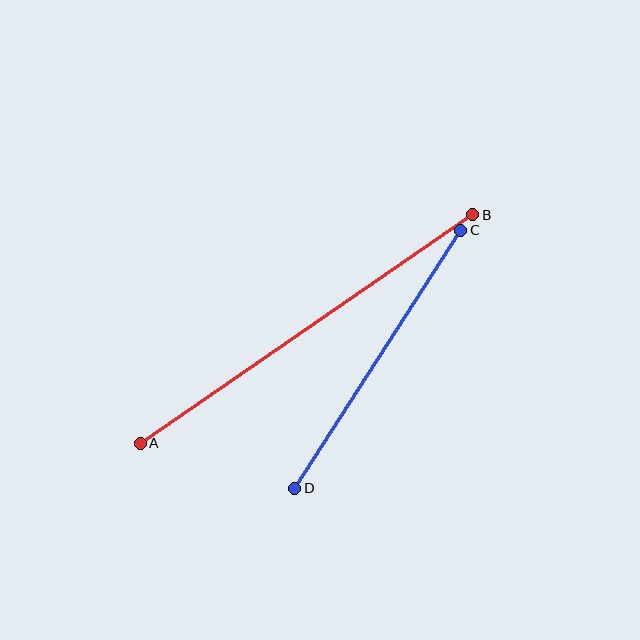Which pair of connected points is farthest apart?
Points A and B are farthest apart.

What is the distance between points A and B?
The distance is approximately 403 pixels.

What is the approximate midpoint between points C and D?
The midpoint is at approximately (378, 359) pixels.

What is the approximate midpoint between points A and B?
The midpoint is at approximately (306, 329) pixels.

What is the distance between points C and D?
The distance is approximately 307 pixels.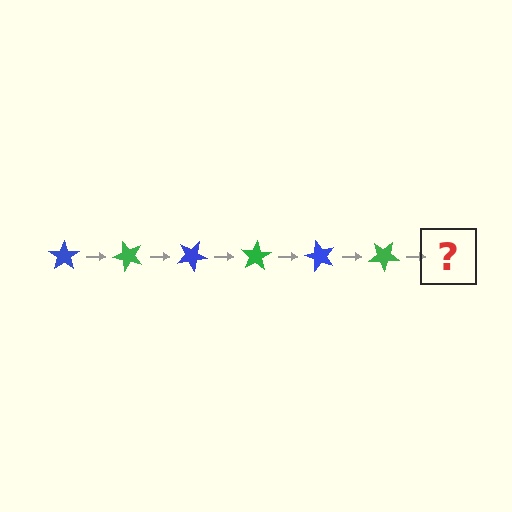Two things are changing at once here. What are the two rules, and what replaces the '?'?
The two rules are that it rotates 50 degrees each step and the color cycles through blue and green. The '?' should be a blue star, rotated 300 degrees from the start.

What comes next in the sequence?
The next element should be a blue star, rotated 300 degrees from the start.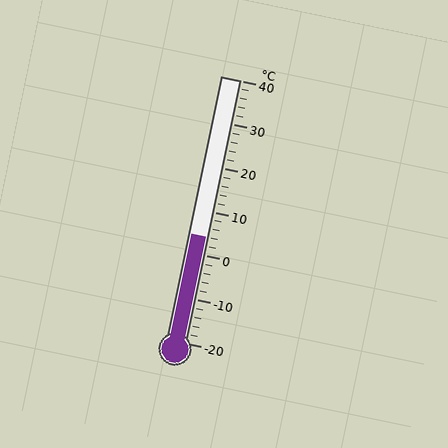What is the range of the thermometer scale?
The thermometer scale ranges from -20°C to 40°C.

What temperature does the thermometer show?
The thermometer shows approximately 4°C.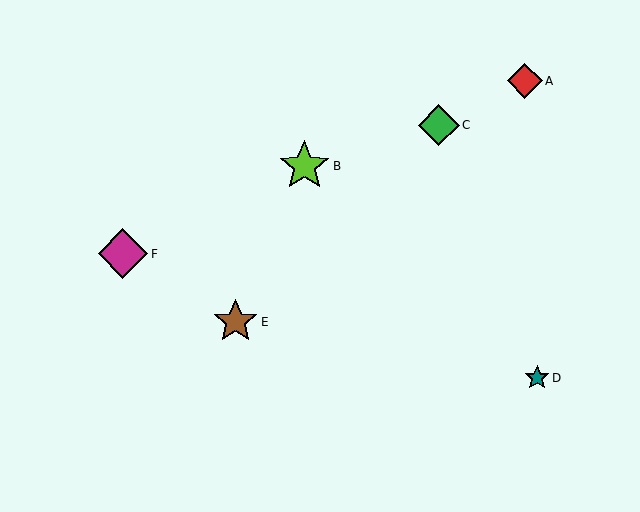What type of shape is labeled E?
Shape E is a brown star.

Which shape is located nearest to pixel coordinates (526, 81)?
The red diamond (labeled A) at (525, 81) is nearest to that location.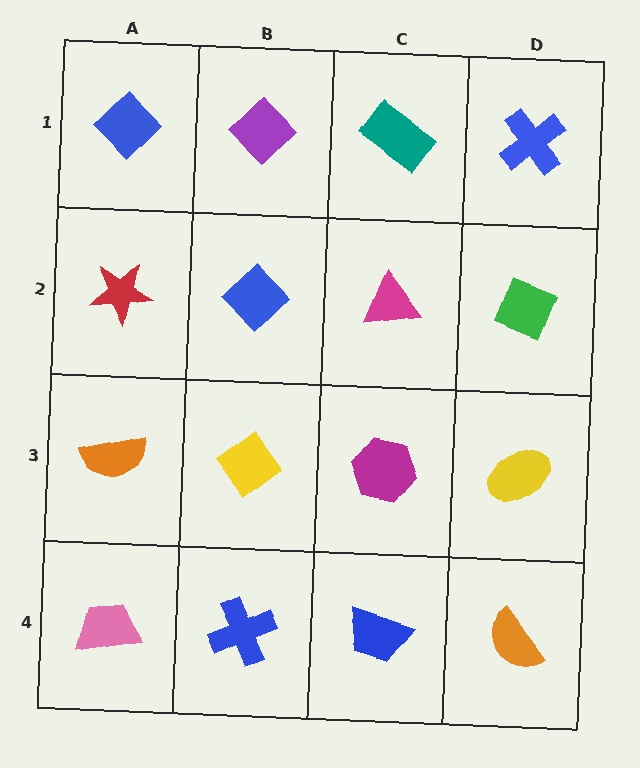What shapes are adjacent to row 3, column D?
A green diamond (row 2, column D), an orange semicircle (row 4, column D), a magenta hexagon (row 3, column C).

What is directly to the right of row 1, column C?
A blue cross.